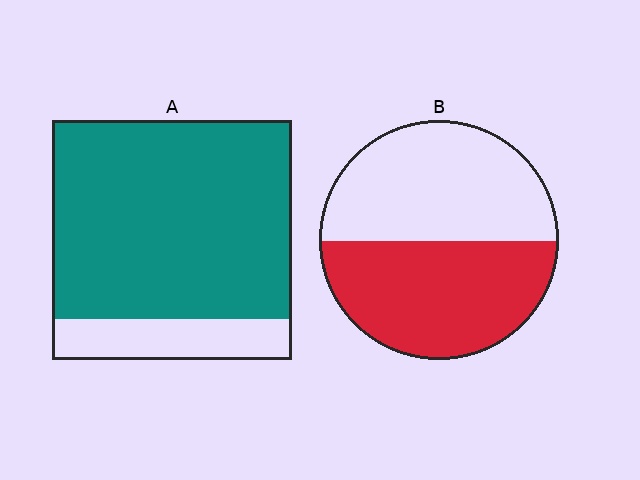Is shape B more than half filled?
Roughly half.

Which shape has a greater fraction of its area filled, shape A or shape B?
Shape A.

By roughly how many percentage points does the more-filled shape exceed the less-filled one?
By roughly 35 percentage points (A over B).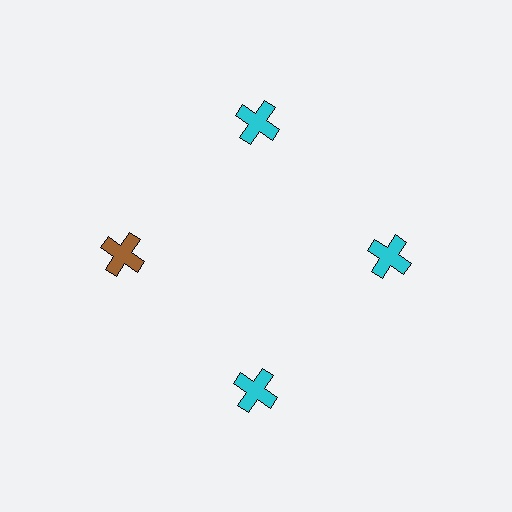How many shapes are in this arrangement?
There are 4 shapes arranged in a ring pattern.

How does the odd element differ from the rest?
It has a different color: brown instead of cyan.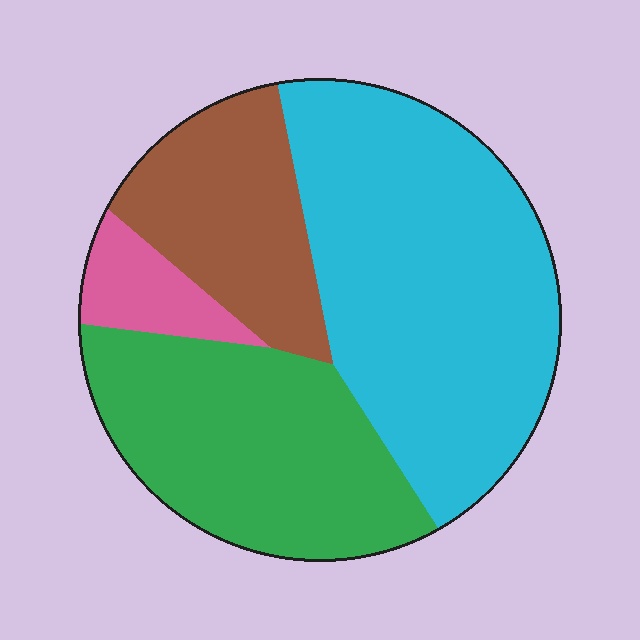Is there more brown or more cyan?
Cyan.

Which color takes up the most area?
Cyan, at roughly 45%.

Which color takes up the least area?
Pink, at roughly 5%.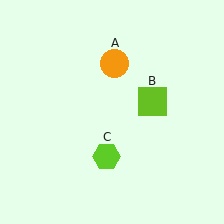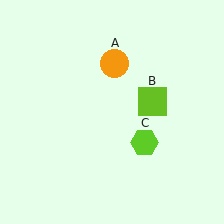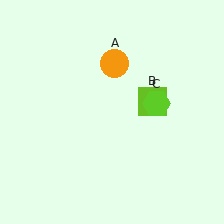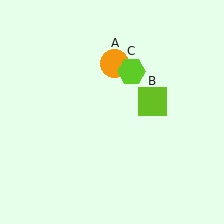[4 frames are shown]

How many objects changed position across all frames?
1 object changed position: lime hexagon (object C).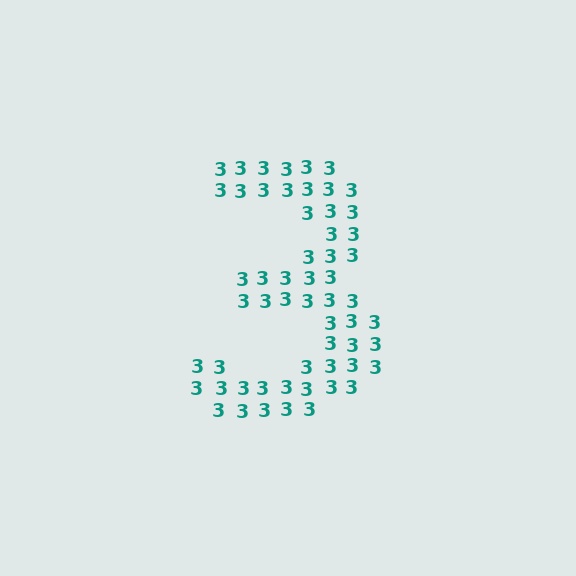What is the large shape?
The large shape is the digit 3.